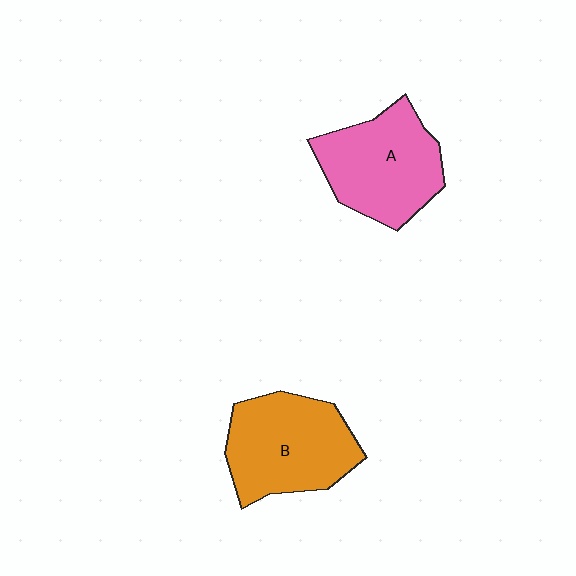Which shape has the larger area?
Shape B (orange).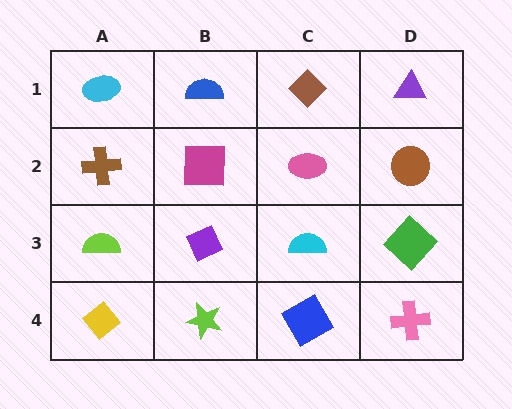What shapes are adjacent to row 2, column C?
A brown diamond (row 1, column C), a cyan semicircle (row 3, column C), a magenta square (row 2, column B), a brown circle (row 2, column D).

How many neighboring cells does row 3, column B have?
4.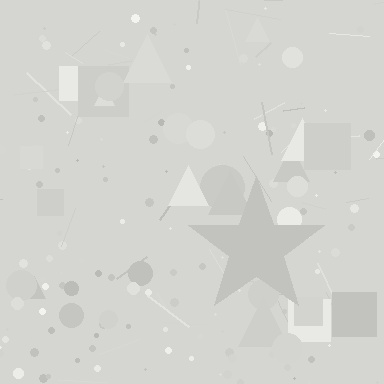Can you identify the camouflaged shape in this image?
The camouflaged shape is a star.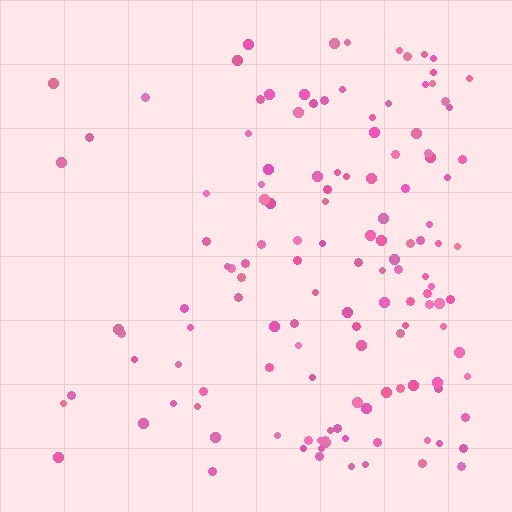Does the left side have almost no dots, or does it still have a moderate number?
Still a moderate number, just noticeably fewer than the right.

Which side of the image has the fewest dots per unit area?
The left.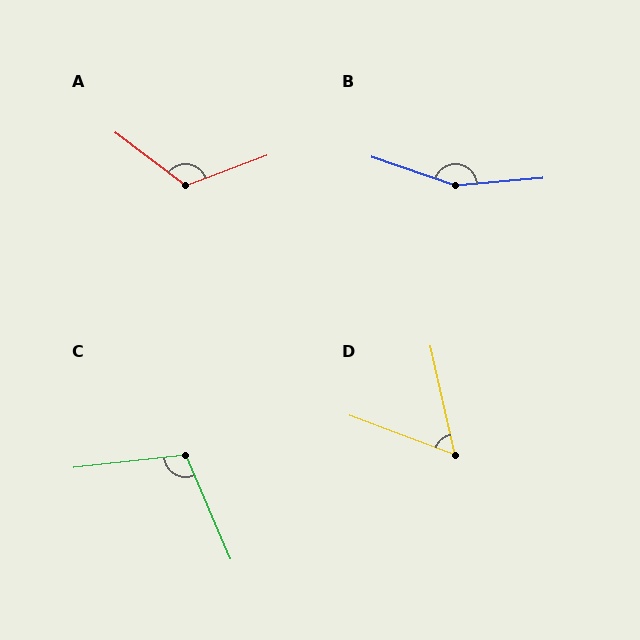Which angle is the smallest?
D, at approximately 57 degrees.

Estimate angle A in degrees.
Approximately 122 degrees.